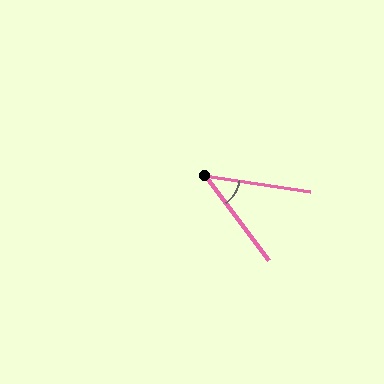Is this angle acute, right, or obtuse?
It is acute.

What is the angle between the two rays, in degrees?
Approximately 45 degrees.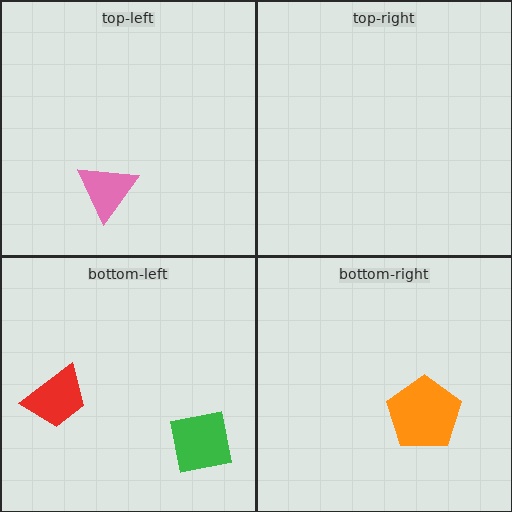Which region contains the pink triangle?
The top-left region.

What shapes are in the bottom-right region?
The orange pentagon.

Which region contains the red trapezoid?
The bottom-left region.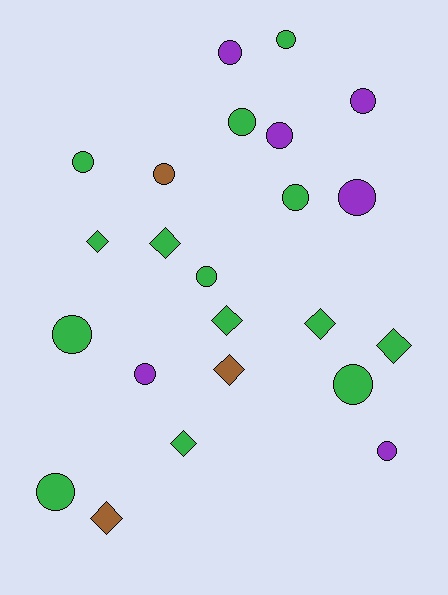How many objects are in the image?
There are 23 objects.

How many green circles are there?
There are 8 green circles.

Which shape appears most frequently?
Circle, with 15 objects.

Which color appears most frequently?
Green, with 14 objects.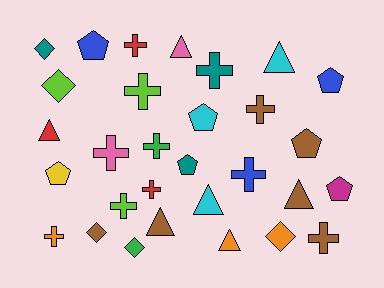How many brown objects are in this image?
There are 6 brown objects.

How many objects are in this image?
There are 30 objects.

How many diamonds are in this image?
There are 5 diamonds.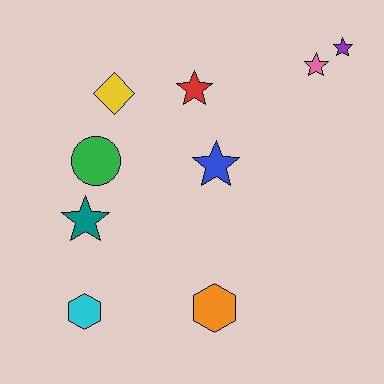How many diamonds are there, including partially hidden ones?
There is 1 diamond.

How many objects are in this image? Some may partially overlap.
There are 9 objects.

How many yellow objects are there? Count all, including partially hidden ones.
There is 1 yellow object.